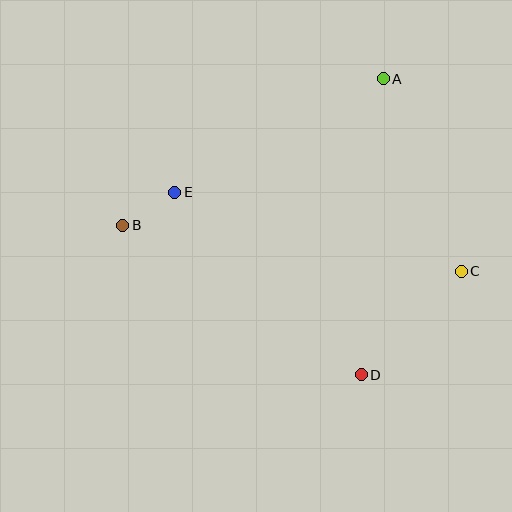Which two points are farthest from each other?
Points B and C are farthest from each other.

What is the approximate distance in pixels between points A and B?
The distance between A and B is approximately 299 pixels.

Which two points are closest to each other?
Points B and E are closest to each other.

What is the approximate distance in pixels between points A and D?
The distance between A and D is approximately 297 pixels.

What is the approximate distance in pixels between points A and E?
The distance between A and E is approximately 237 pixels.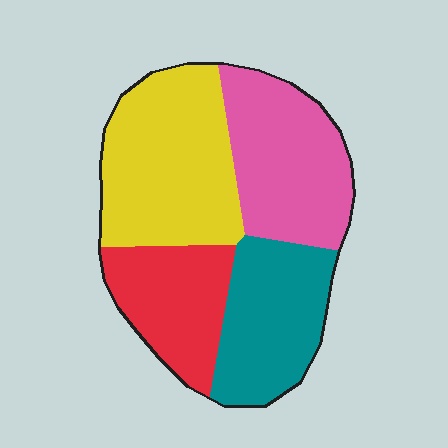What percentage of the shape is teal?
Teal covers around 25% of the shape.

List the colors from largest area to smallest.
From largest to smallest: yellow, pink, teal, red.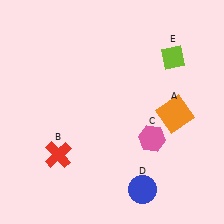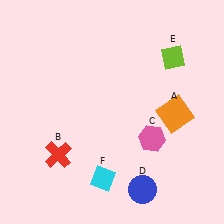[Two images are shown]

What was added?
A cyan diamond (F) was added in Image 2.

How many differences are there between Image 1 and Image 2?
There is 1 difference between the two images.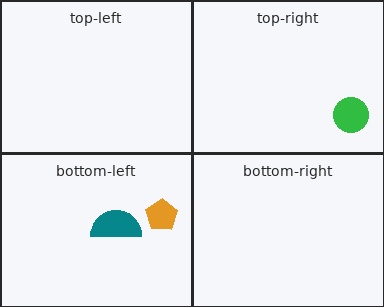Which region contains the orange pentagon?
The bottom-left region.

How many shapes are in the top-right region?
1.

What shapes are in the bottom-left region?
The orange pentagon, the teal semicircle.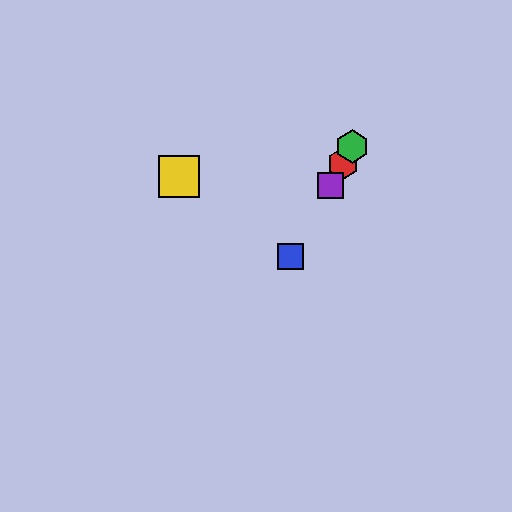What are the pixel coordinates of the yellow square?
The yellow square is at (179, 176).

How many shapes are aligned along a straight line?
4 shapes (the red hexagon, the blue square, the green hexagon, the purple square) are aligned along a straight line.